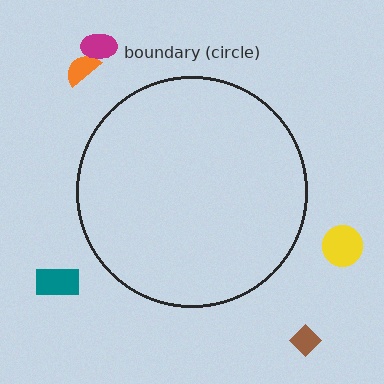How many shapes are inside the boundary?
0 inside, 5 outside.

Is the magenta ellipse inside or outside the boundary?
Outside.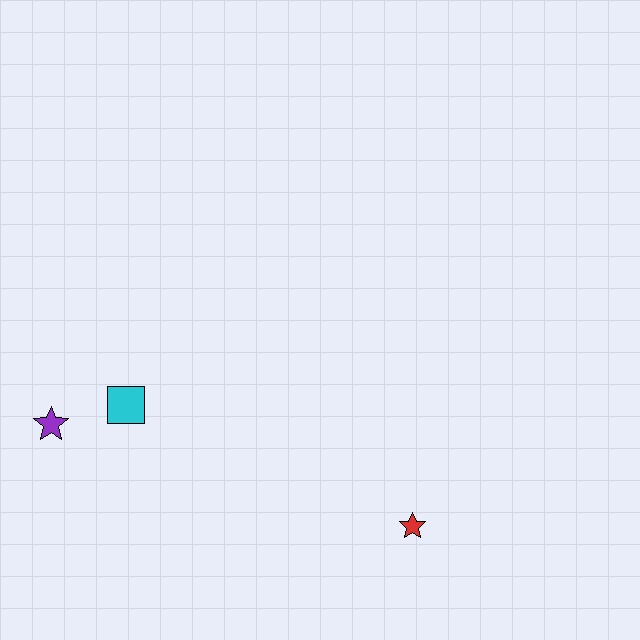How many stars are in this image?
There are 2 stars.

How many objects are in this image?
There are 3 objects.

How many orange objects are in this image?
There are no orange objects.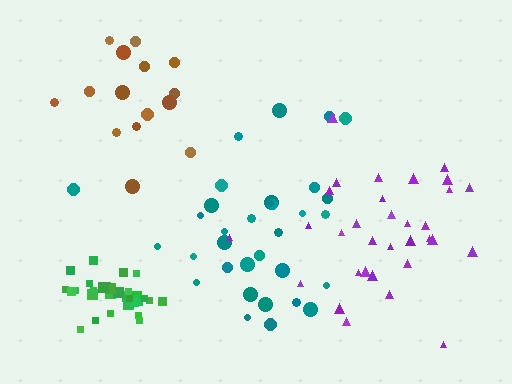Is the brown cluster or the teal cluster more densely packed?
Teal.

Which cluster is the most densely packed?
Green.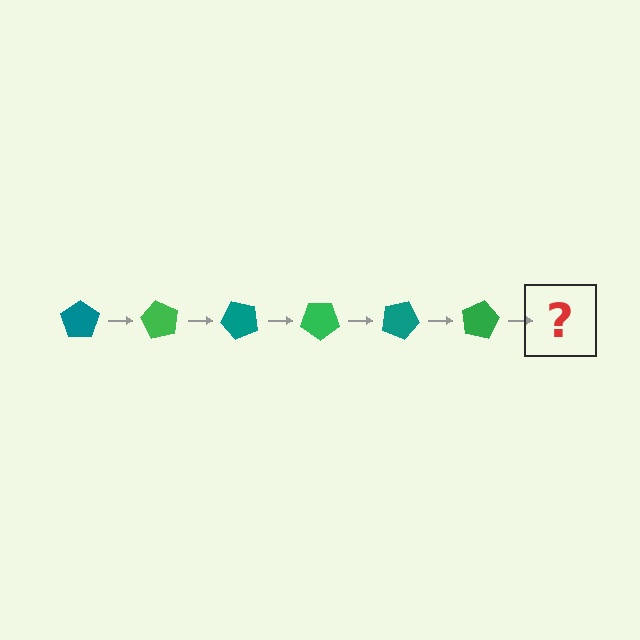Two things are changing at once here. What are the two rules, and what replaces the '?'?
The two rules are that it rotates 60 degrees each step and the color cycles through teal and green. The '?' should be a teal pentagon, rotated 360 degrees from the start.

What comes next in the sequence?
The next element should be a teal pentagon, rotated 360 degrees from the start.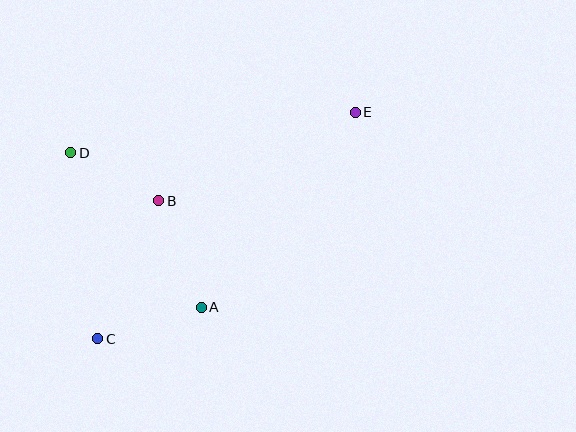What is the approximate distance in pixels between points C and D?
The distance between C and D is approximately 188 pixels.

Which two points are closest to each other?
Points B and D are closest to each other.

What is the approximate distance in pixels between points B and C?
The distance between B and C is approximately 151 pixels.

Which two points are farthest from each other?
Points C and E are farthest from each other.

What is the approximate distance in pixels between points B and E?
The distance between B and E is approximately 215 pixels.